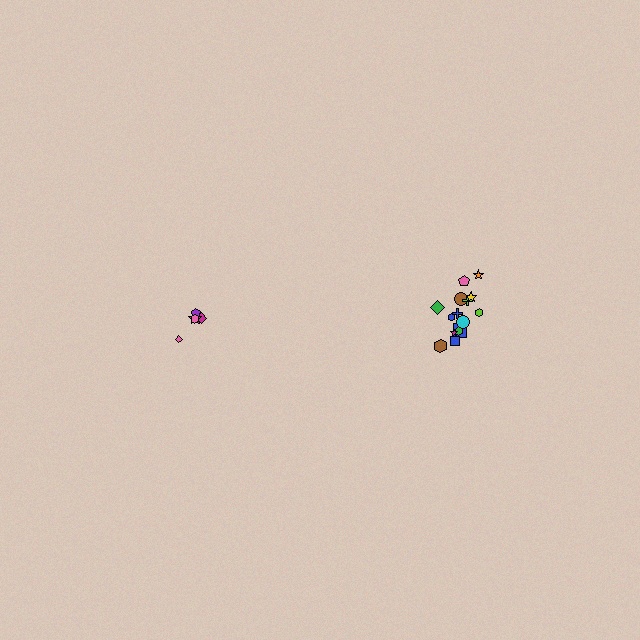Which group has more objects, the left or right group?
The right group.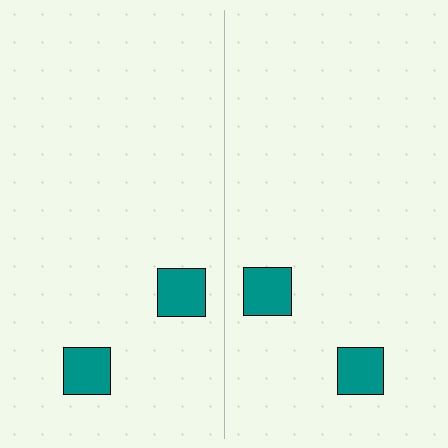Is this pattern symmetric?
Yes, this pattern has bilateral (reflection) symmetry.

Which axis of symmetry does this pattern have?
The pattern has a vertical axis of symmetry running through the center of the image.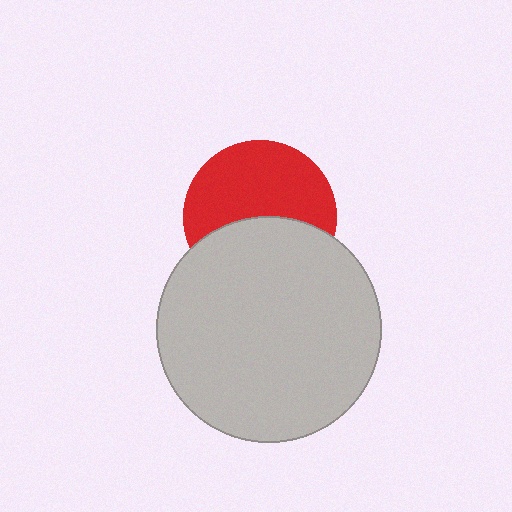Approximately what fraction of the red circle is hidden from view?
Roughly 43% of the red circle is hidden behind the light gray circle.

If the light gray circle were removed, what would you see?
You would see the complete red circle.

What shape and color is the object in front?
The object in front is a light gray circle.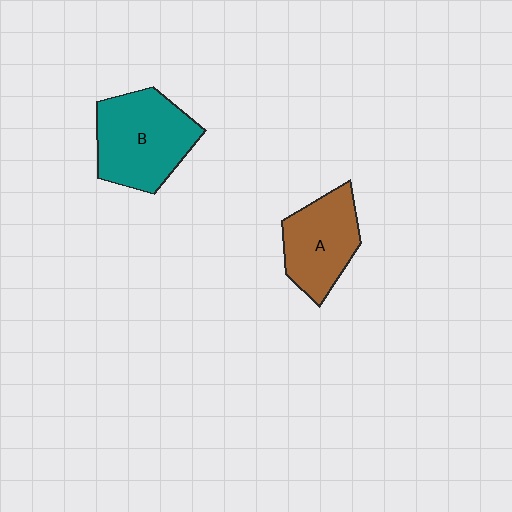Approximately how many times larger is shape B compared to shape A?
Approximately 1.3 times.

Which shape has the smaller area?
Shape A (brown).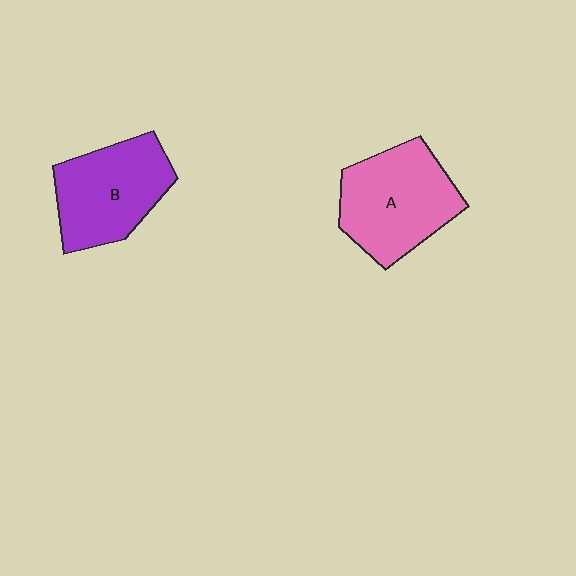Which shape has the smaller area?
Shape B (purple).